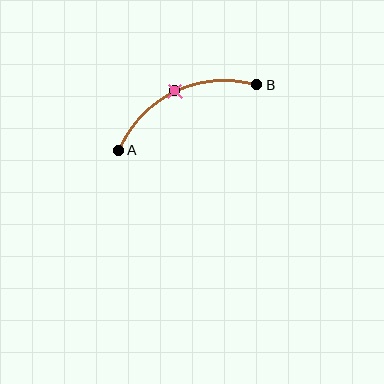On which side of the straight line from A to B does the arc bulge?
The arc bulges above the straight line connecting A and B.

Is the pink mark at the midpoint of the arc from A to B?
Yes. The pink mark lies on the arc at equal arc-length from both A and B — it is the arc midpoint.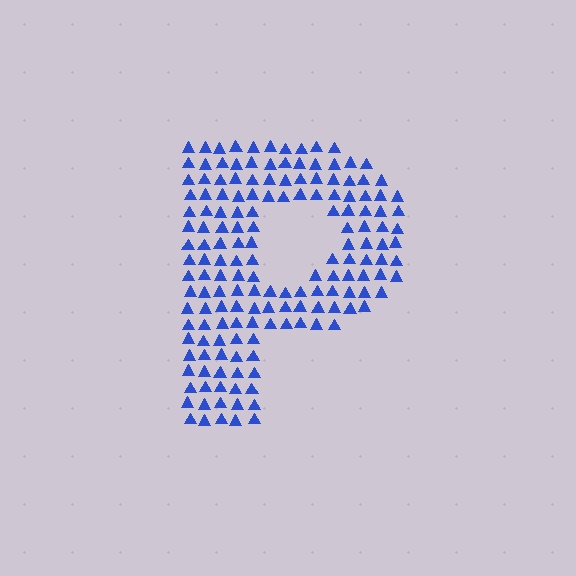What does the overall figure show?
The overall figure shows the letter P.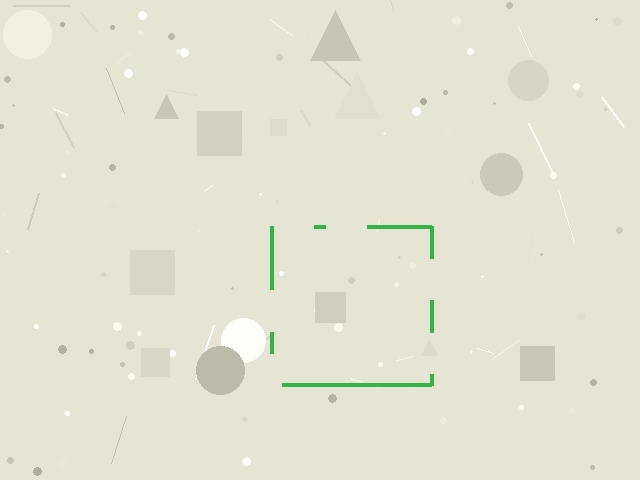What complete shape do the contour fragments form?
The contour fragments form a square.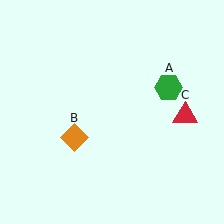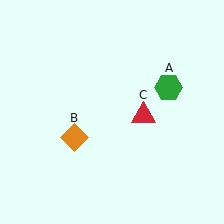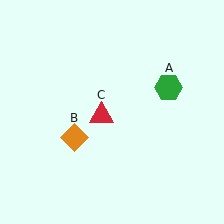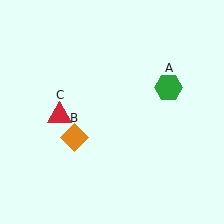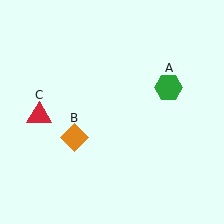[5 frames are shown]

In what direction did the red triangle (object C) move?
The red triangle (object C) moved left.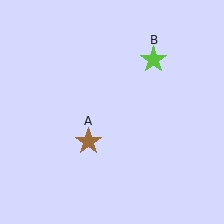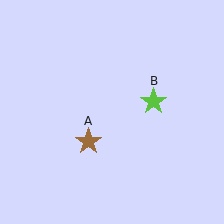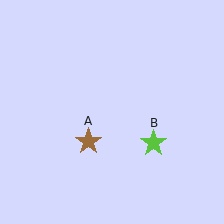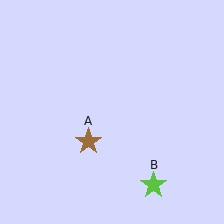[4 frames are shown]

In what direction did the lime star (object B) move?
The lime star (object B) moved down.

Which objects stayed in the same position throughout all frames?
Brown star (object A) remained stationary.